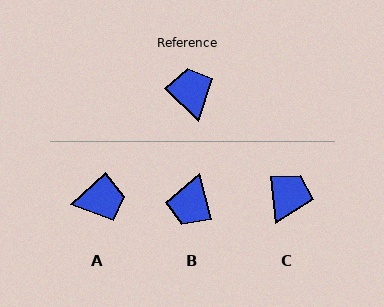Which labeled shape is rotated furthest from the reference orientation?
B, about 148 degrees away.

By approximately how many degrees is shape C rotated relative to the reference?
Approximately 39 degrees clockwise.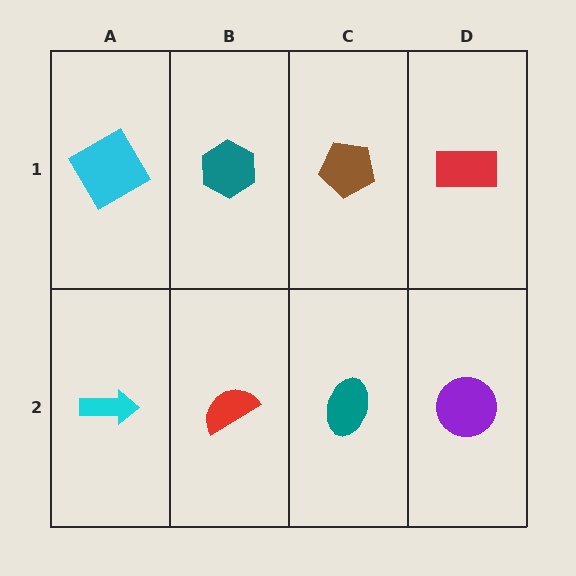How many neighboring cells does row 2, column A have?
2.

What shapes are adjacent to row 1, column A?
A cyan arrow (row 2, column A), a teal hexagon (row 1, column B).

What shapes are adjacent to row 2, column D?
A red rectangle (row 1, column D), a teal ellipse (row 2, column C).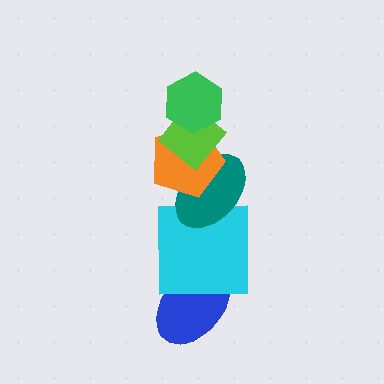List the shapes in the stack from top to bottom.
From top to bottom: the green hexagon, the lime diamond, the orange pentagon, the teal ellipse, the cyan square, the blue ellipse.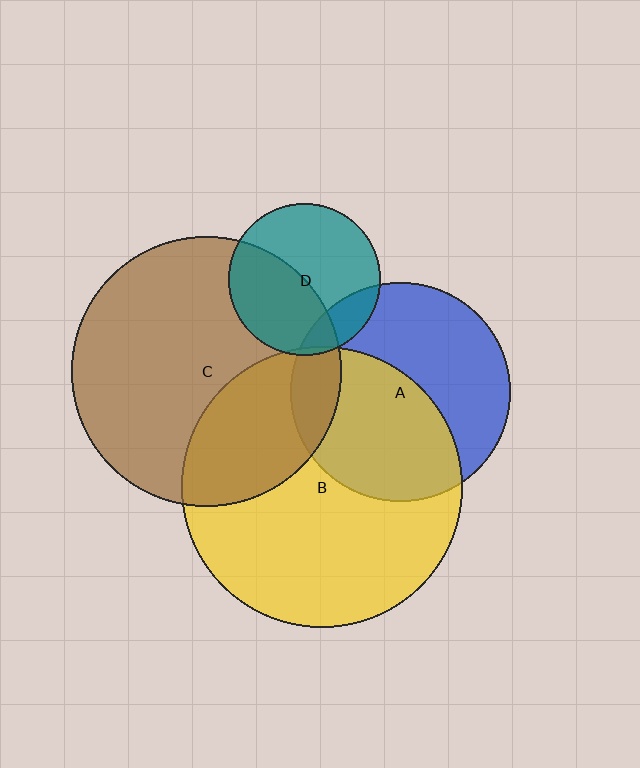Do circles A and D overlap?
Yes.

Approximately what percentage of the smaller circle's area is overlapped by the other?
Approximately 15%.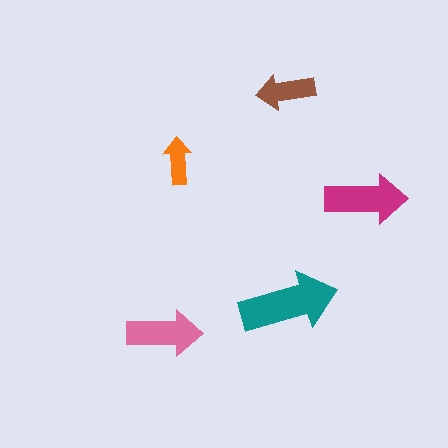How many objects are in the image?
There are 5 objects in the image.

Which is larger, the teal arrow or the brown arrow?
The teal one.